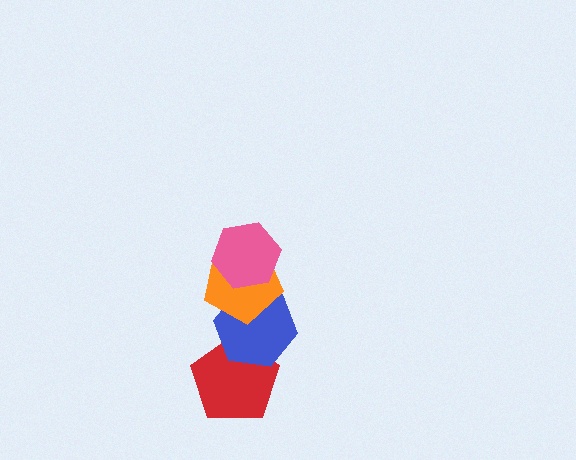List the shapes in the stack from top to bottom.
From top to bottom: the pink hexagon, the orange pentagon, the blue hexagon, the red pentagon.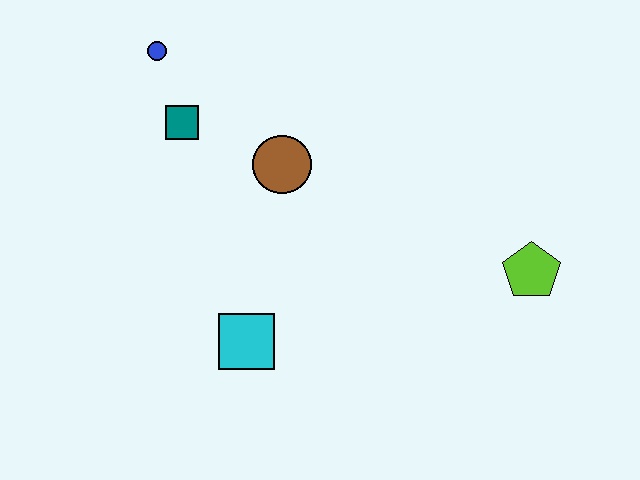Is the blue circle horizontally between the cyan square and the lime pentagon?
No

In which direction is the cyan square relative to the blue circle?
The cyan square is below the blue circle.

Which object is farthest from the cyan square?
The blue circle is farthest from the cyan square.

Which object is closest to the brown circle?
The teal square is closest to the brown circle.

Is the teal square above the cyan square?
Yes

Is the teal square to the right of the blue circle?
Yes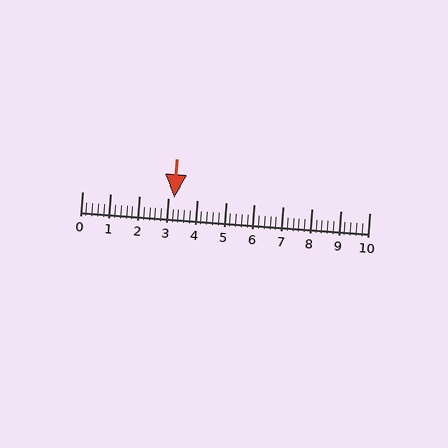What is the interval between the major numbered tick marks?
The major tick marks are spaced 1 units apart.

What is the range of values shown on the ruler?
The ruler shows values from 0 to 10.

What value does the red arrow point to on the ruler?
The red arrow points to approximately 3.2.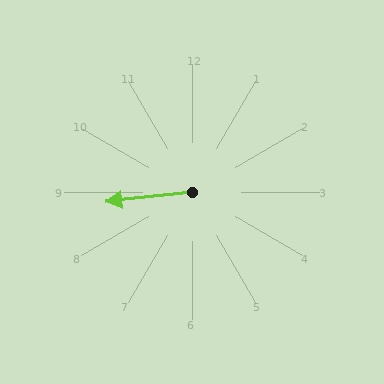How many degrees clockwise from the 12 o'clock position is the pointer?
Approximately 264 degrees.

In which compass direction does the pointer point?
West.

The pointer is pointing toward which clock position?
Roughly 9 o'clock.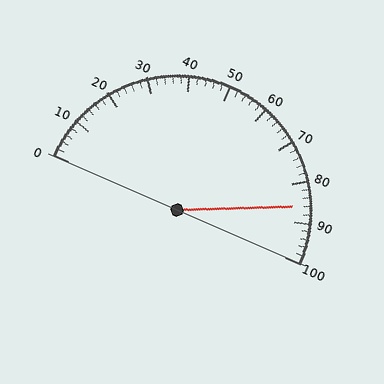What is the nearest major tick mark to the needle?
The nearest major tick mark is 90.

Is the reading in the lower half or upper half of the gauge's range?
The reading is in the upper half of the range (0 to 100).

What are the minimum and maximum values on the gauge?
The gauge ranges from 0 to 100.